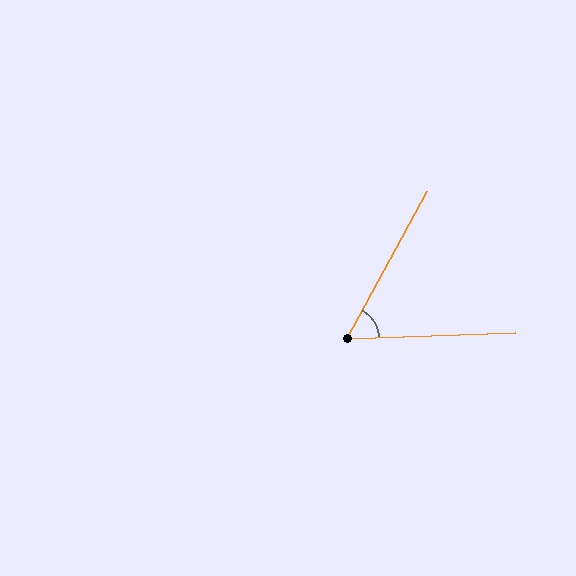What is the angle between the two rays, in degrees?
Approximately 59 degrees.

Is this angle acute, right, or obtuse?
It is acute.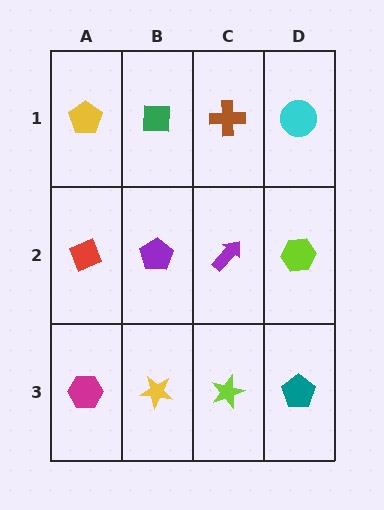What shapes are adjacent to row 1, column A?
A red diamond (row 2, column A), a green square (row 1, column B).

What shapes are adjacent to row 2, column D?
A cyan circle (row 1, column D), a teal pentagon (row 3, column D), a purple arrow (row 2, column C).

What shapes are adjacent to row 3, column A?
A red diamond (row 2, column A), a yellow star (row 3, column B).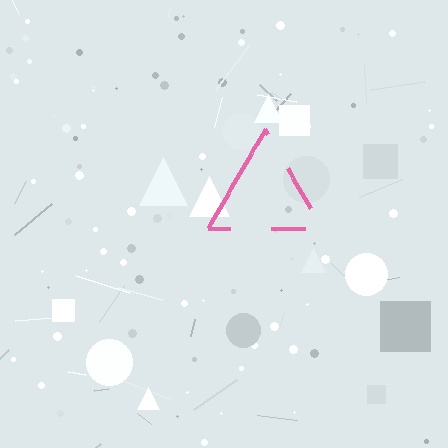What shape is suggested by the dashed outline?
The dashed outline suggests a triangle.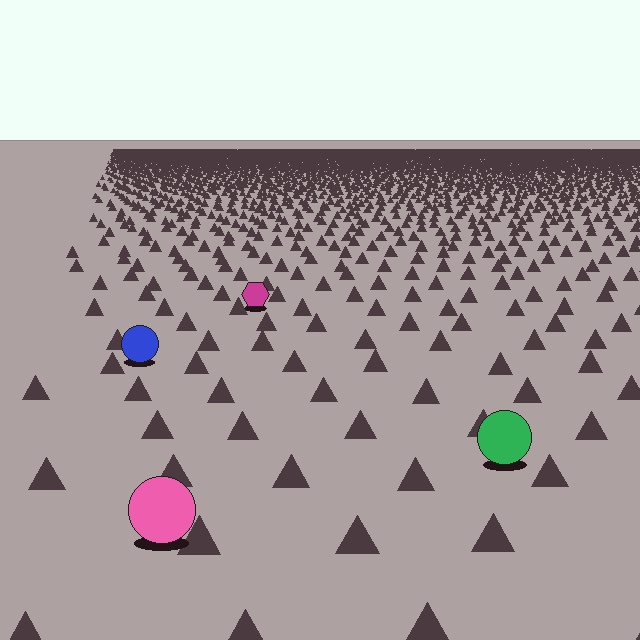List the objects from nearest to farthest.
From nearest to farthest: the pink circle, the green circle, the blue circle, the magenta hexagon.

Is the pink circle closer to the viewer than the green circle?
Yes. The pink circle is closer — you can tell from the texture gradient: the ground texture is coarser near it.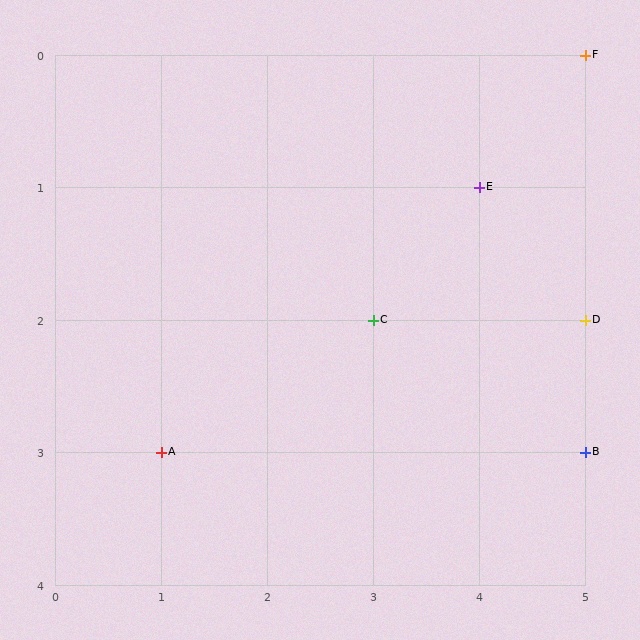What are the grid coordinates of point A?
Point A is at grid coordinates (1, 3).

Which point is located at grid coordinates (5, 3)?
Point B is at (5, 3).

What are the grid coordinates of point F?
Point F is at grid coordinates (5, 0).